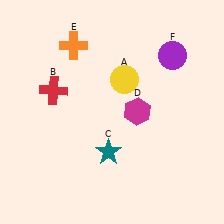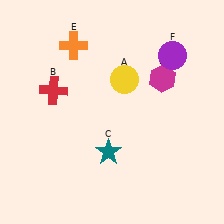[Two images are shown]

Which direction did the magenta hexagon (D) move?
The magenta hexagon (D) moved up.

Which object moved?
The magenta hexagon (D) moved up.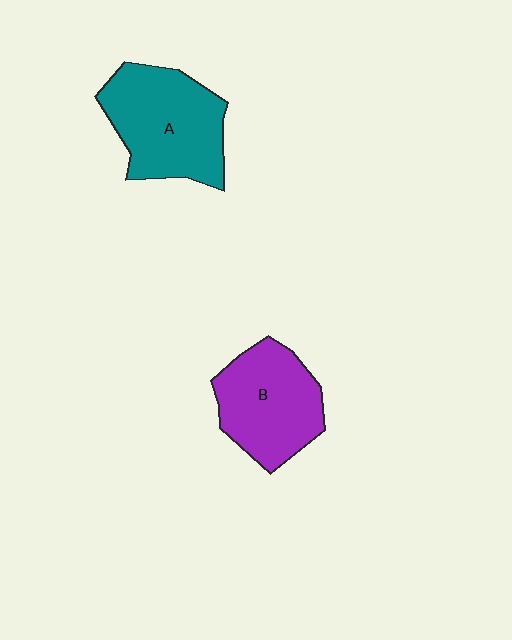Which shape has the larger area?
Shape A (teal).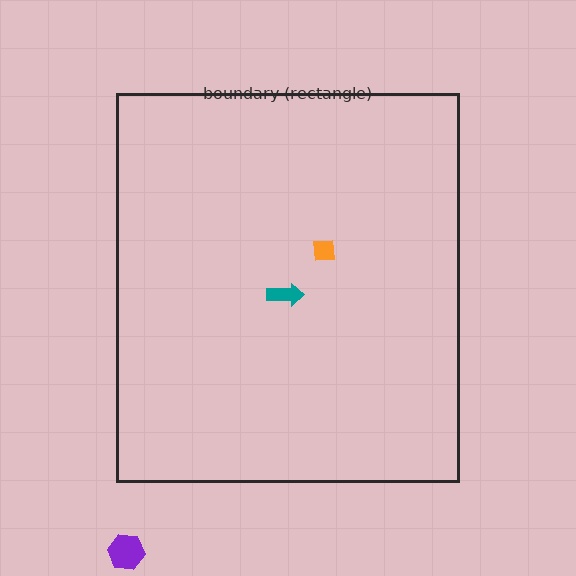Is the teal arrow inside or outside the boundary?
Inside.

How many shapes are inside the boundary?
2 inside, 1 outside.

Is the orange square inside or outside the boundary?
Inside.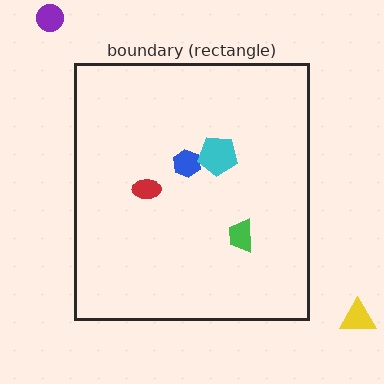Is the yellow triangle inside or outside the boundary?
Outside.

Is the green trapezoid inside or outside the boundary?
Inside.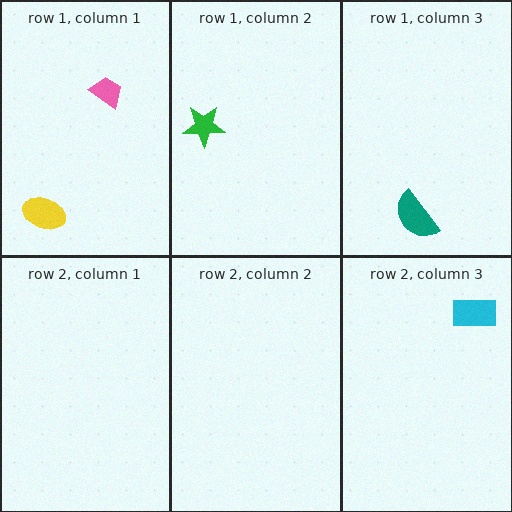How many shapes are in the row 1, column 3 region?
1.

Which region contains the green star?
The row 1, column 2 region.